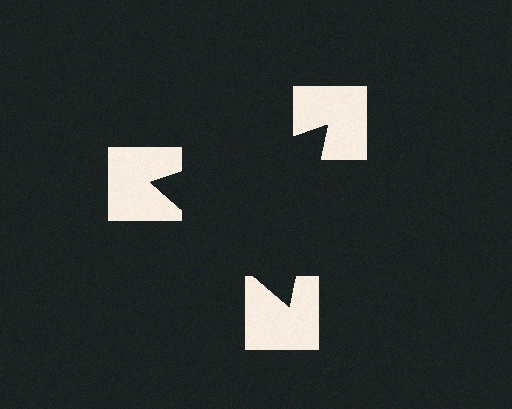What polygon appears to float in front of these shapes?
An illusory triangle — its edges are inferred from the aligned wedge cuts in the notched squares, not physically drawn.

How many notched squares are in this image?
There are 3 — one at each vertex of the illusory triangle.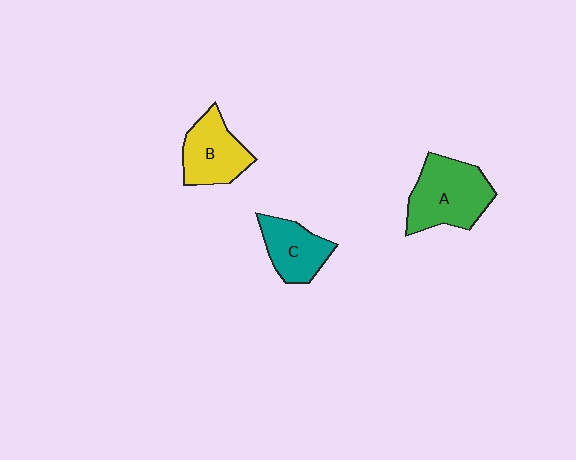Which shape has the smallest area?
Shape C (teal).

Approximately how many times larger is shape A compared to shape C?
Approximately 1.5 times.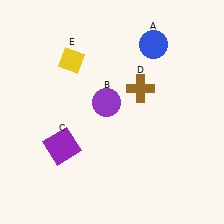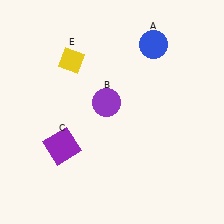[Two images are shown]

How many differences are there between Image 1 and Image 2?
There is 1 difference between the two images.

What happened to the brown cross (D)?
The brown cross (D) was removed in Image 2. It was in the top-right area of Image 1.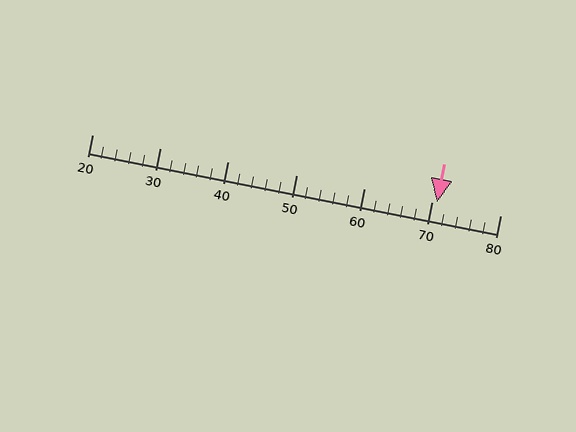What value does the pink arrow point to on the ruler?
The pink arrow points to approximately 71.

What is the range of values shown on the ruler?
The ruler shows values from 20 to 80.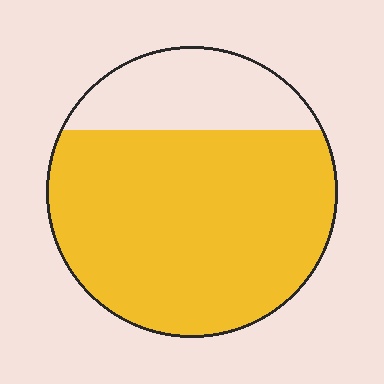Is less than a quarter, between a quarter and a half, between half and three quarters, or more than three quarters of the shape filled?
More than three quarters.